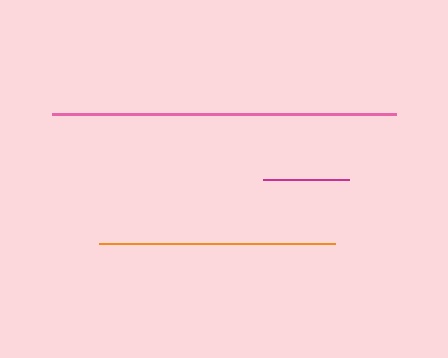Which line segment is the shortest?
The magenta line is the shortest at approximately 86 pixels.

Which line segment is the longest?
The pink line is the longest at approximately 343 pixels.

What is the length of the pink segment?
The pink segment is approximately 343 pixels long.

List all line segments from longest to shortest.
From longest to shortest: pink, orange, magenta.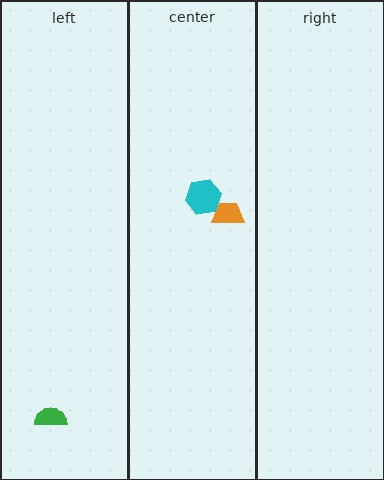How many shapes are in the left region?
1.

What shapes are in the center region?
The orange trapezoid, the cyan hexagon.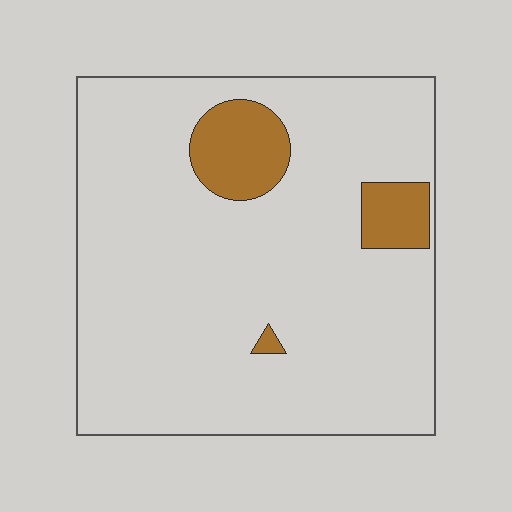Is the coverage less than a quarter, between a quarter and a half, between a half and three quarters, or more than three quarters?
Less than a quarter.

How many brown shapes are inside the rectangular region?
3.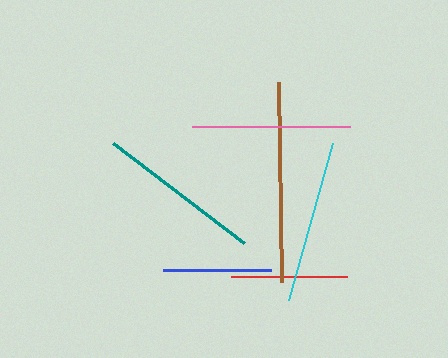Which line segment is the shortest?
The blue line is the shortest at approximately 108 pixels.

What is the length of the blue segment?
The blue segment is approximately 108 pixels long.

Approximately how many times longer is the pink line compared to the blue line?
The pink line is approximately 1.5 times the length of the blue line.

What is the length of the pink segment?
The pink segment is approximately 158 pixels long.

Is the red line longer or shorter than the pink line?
The pink line is longer than the red line.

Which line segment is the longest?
The brown line is the longest at approximately 200 pixels.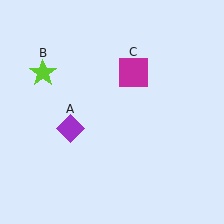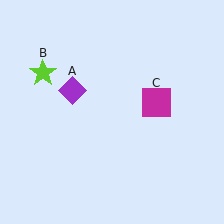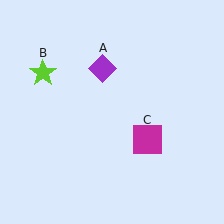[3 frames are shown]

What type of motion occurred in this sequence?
The purple diamond (object A), magenta square (object C) rotated clockwise around the center of the scene.